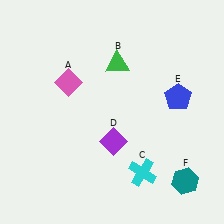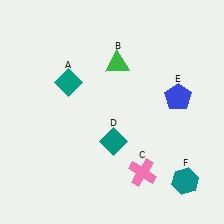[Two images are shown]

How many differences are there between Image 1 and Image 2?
There are 3 differences between the two images.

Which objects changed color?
A changed from pink to teal. C changed from cyan to pink. D changed from purple to teal.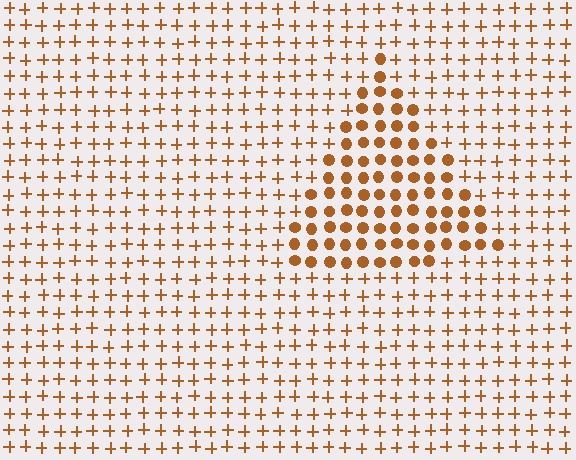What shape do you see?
I see a triangle.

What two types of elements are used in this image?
The image uses circles inside the triangle region and plus signs outside it.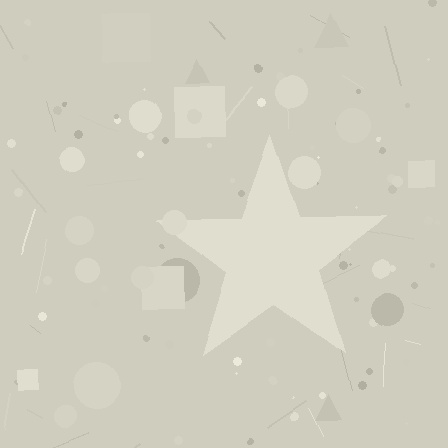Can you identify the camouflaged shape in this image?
The camouflaged shape is a star.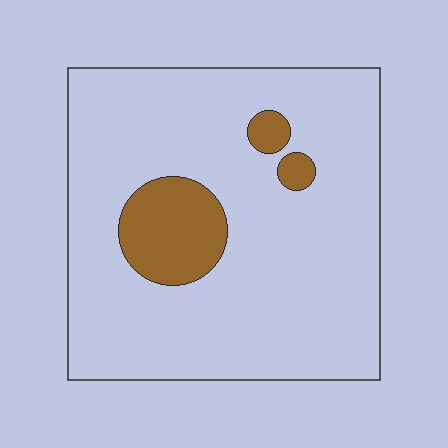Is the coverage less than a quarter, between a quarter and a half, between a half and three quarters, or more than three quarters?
Less than a quarter.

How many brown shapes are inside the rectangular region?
3.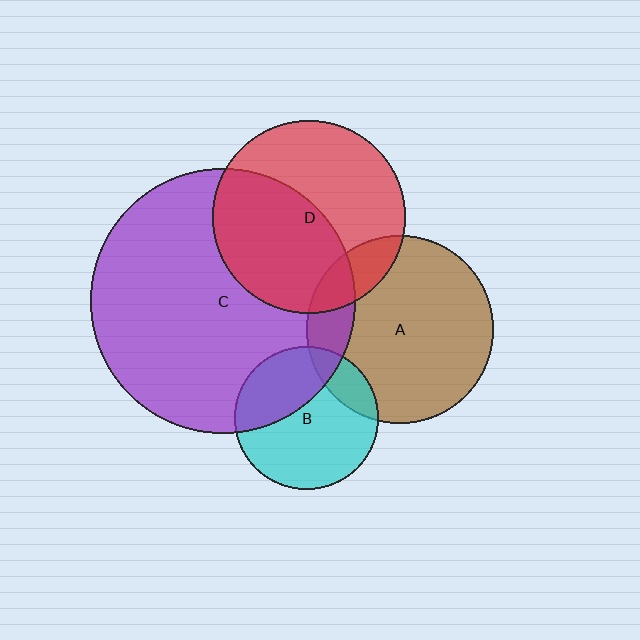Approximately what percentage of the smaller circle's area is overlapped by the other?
Approximately 15%.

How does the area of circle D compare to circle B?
Approximately 1.8 times.